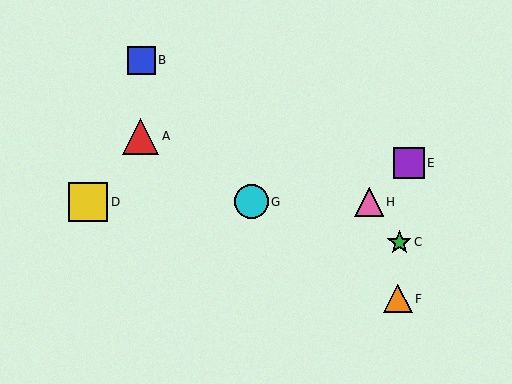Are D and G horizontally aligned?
Yes, both are at y≈202.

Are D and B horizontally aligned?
No, D is at y≈202 and B is at y≈60.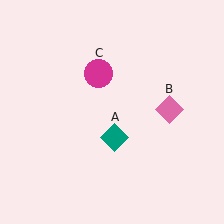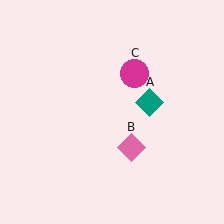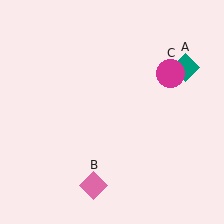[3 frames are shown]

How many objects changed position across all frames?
3 objects changed position: teal diamond (object A), pink diamond (object B), magenta circle (object C).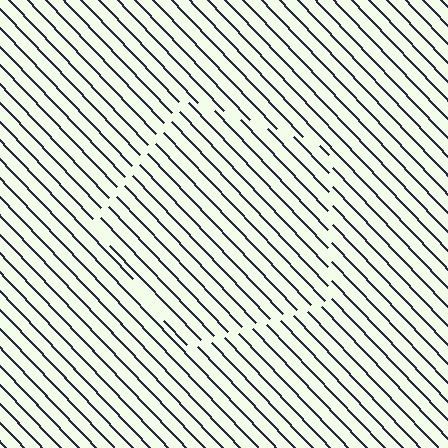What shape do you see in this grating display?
An illusory pentagon. The interior of the shape contains the same grating, shifted by half a period — the contour is defined by the phase discontinuity where line-ends from the inner and outer gratings abut.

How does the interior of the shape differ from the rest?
The interior of the shape contains the same grating, shifted by half a period — the contour is defined by the phase discontinuity where line-ends from the inner and outer gratings abut.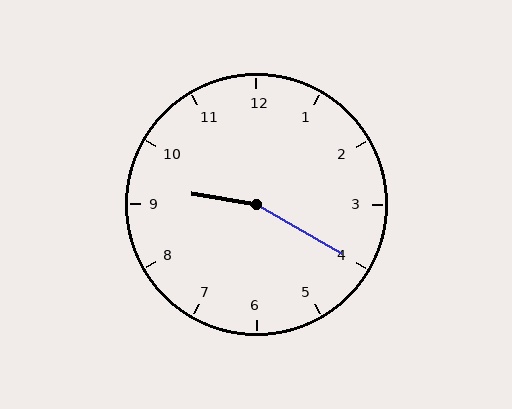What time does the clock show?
9:20.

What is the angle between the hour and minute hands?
Approximately 160 degrees.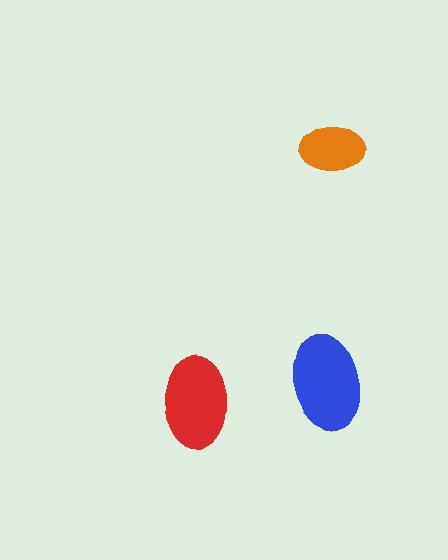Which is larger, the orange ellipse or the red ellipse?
The red one.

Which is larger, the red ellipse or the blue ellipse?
The blue one.